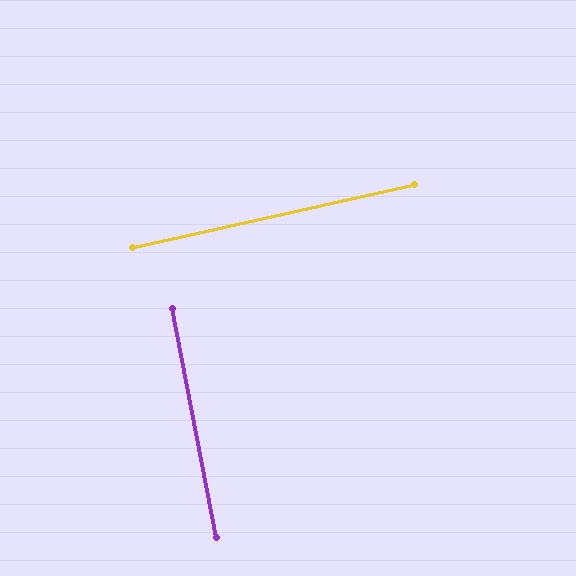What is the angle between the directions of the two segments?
Approximately 88 degrees.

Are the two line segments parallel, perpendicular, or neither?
Perpendicular — they meet at approximately 88°.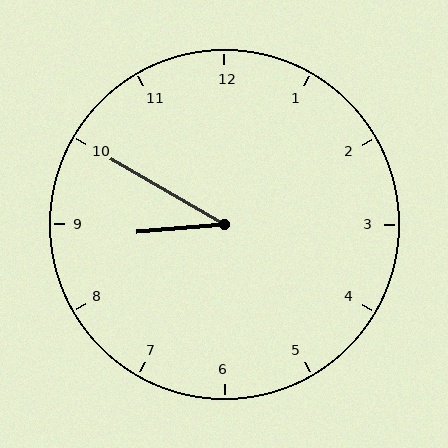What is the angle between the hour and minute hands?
Approximately 35 degrees.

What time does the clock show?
8:50.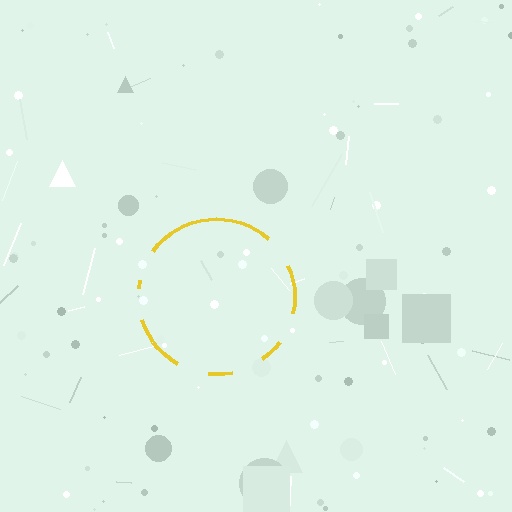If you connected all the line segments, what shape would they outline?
They would outline a circle.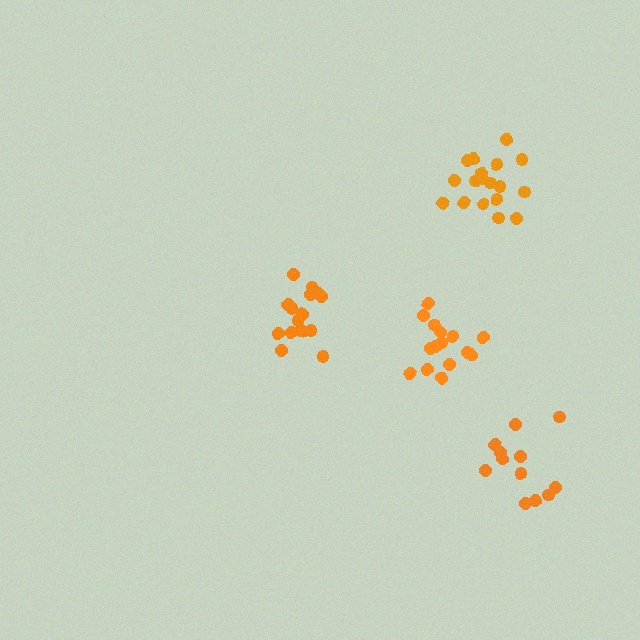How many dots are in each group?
Group 1: 15 dots, Group 2: 17 dots, Group 3: 18 dots, Group 4: 12 dots (62 total).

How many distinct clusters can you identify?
There are 4 distinct clusters.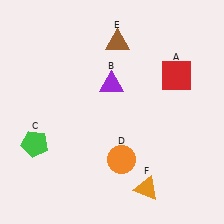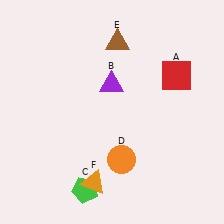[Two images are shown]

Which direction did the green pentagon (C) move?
The green pentagon (C) moved right.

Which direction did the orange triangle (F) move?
The orange triangle (F) moved left.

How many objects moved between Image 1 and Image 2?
2 objects moved between the two images.